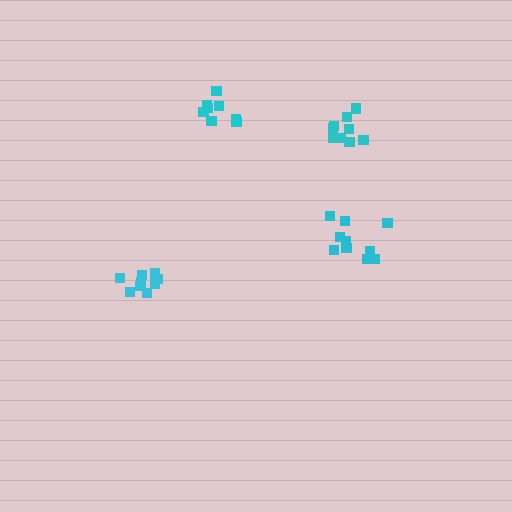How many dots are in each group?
Group 1: 8 dots, Group 2: 9 dots, Group 3: 10 dots, Group 4: 9 dots (36 total).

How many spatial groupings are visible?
There are 4 spatial groupings.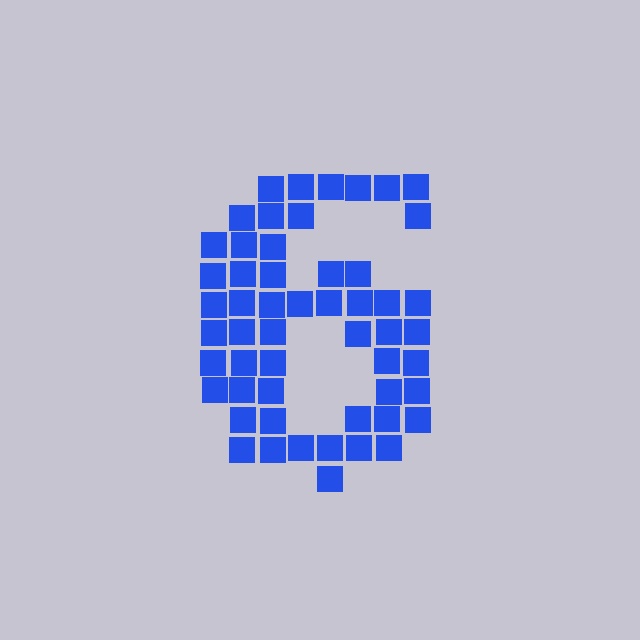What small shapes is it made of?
It is made of small squares.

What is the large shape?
The large shape is the digit 6.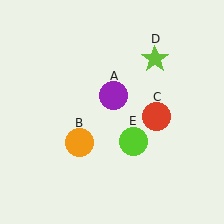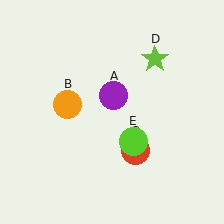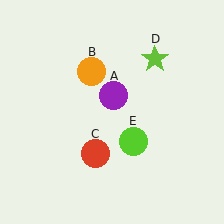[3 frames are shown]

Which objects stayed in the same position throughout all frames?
Purple circle (object A) and lime star (object D) and lime circle (object E) remained stationary.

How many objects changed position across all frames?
2 objects changed position: orange circle (object B), red circle (object C).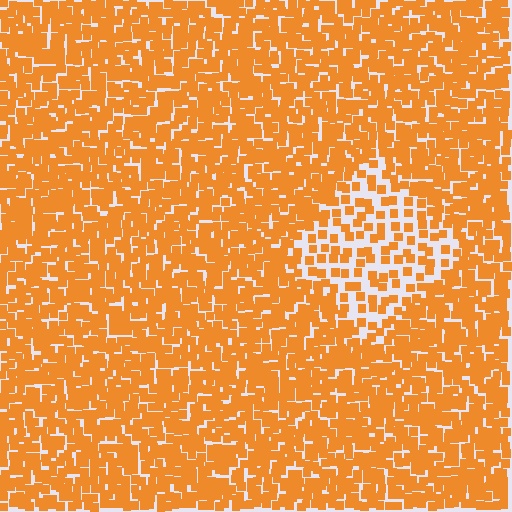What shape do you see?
I see a diamond.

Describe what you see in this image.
The image contains small orange elements arranged at two different densities. A diamond-shaped region is visible where the elements are less densely packed than the surrounding area.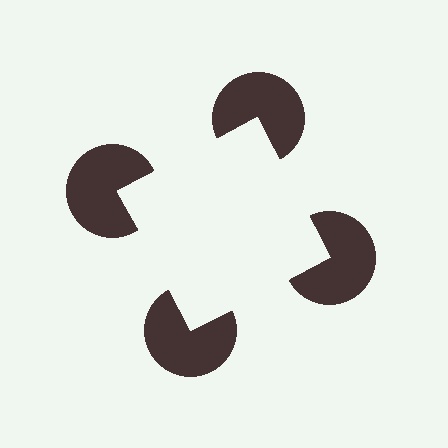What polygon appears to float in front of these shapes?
An illusory square — its edges are inferred from the aligned wedge cuts in the pac-man discs, not physically drawn.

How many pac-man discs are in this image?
There are 4 — one at each vertex of the illusory square.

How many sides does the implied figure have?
4 sides.